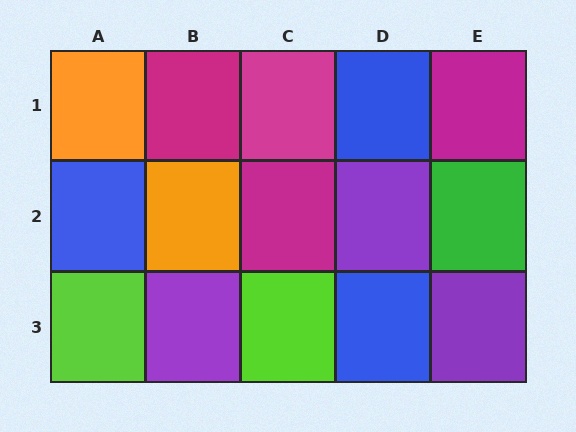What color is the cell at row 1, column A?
Orange.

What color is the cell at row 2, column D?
Purple.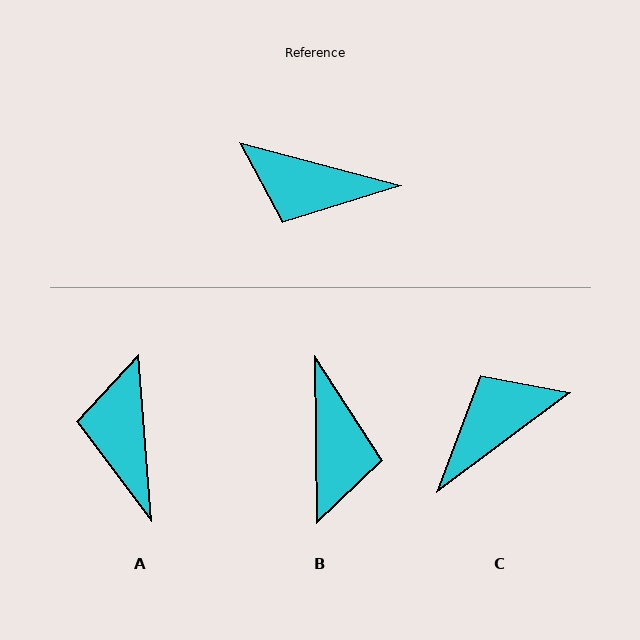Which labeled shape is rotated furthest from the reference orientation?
C, about 128 degrees away.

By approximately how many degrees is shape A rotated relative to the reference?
Approximately 71 degrees clockwise.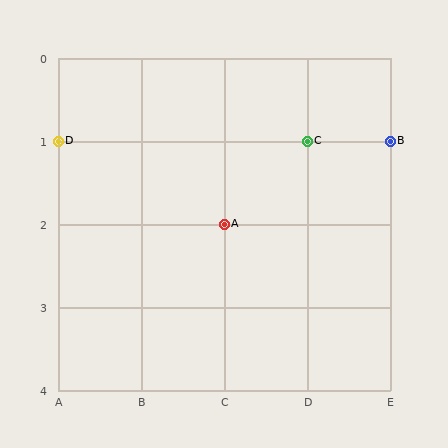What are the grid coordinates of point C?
Point C is at grid coordinates (D, 1).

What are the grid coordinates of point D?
Point D is at grid coordinates (A, 1).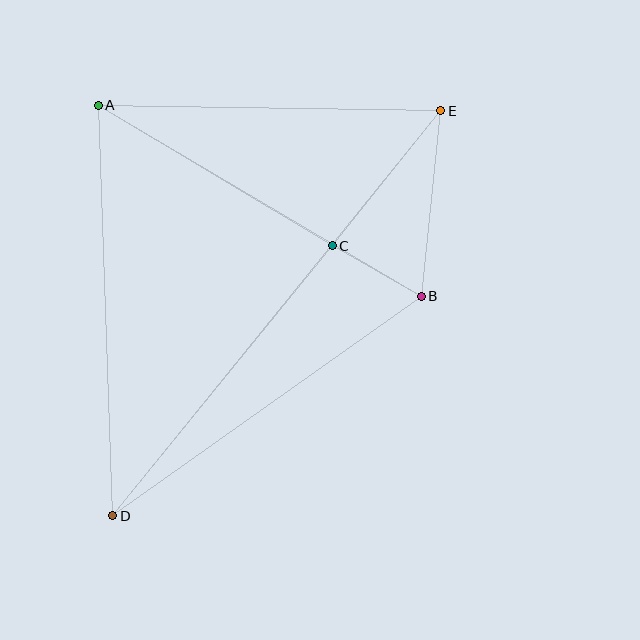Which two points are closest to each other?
Points B and C are closest to each other.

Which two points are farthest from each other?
Points D and E are farthest from each other.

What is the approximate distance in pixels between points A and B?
The distance between A and B is approximately 375 pixels.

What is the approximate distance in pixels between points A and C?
The distance between A and C is approximately 273 pixels.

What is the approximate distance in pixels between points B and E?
The distance between B and E is approximately 187 pixels.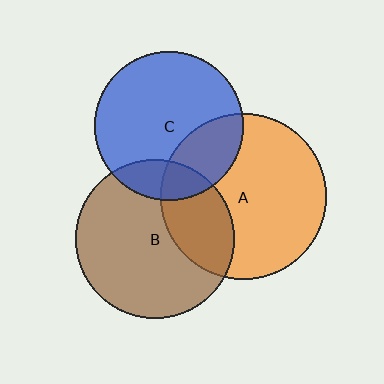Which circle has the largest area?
Circle A (orange).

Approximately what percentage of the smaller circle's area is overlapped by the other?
Approximately 25%.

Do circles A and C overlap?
Yes.